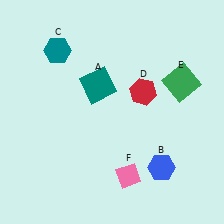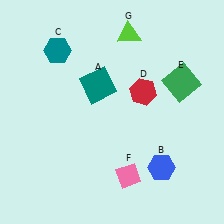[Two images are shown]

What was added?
A lime triangle (G) was added in Image 2.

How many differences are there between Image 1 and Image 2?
There is 1 difference between the two images.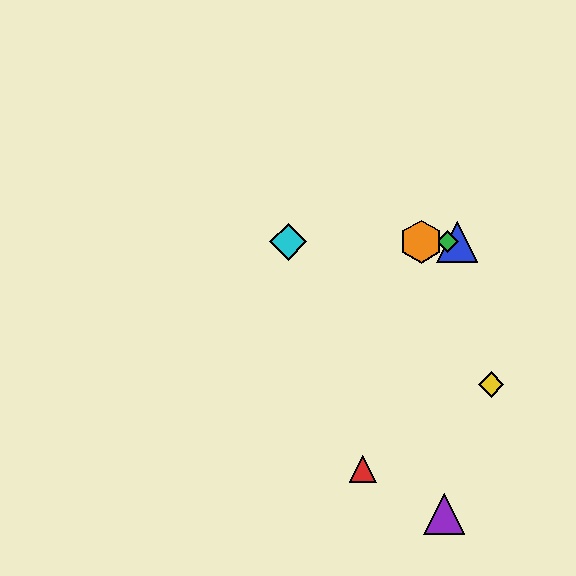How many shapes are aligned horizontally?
4 shapes (the blue triangle, the green diamond, the orange hexagon, the cyan diamond) are aligned horizontally.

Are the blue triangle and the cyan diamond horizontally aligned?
Yes, both are at y≈242.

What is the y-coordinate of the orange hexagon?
The orange hexagon is at y≈242.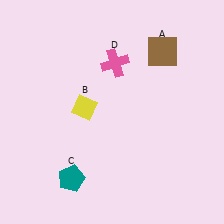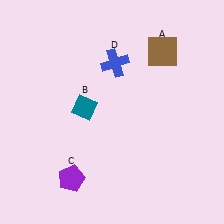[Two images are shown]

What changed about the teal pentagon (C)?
In Image 1, C is teal. In Image 2, it changed to purple.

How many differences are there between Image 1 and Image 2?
There are 3 differences between the two images.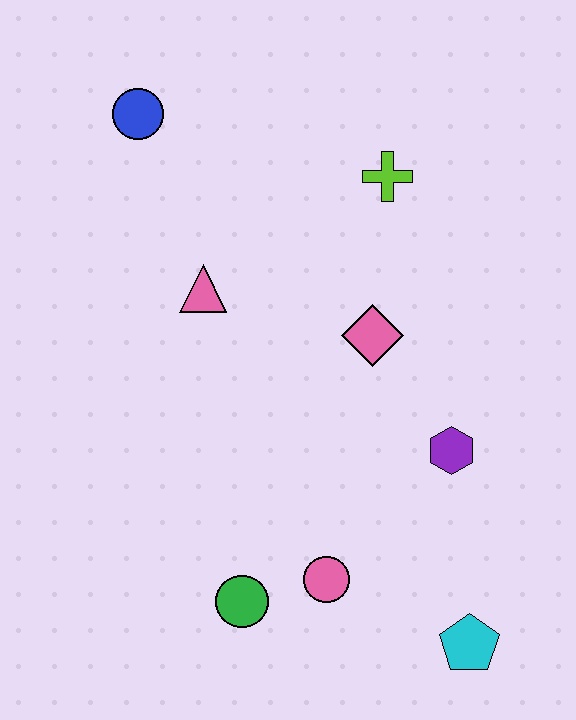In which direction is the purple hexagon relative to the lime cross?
The purple hexagon is below the lime cross.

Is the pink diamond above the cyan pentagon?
Yes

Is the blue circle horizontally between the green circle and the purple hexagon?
No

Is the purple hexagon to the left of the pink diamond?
No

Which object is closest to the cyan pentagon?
The pink circle is closest to the cyan pentagon.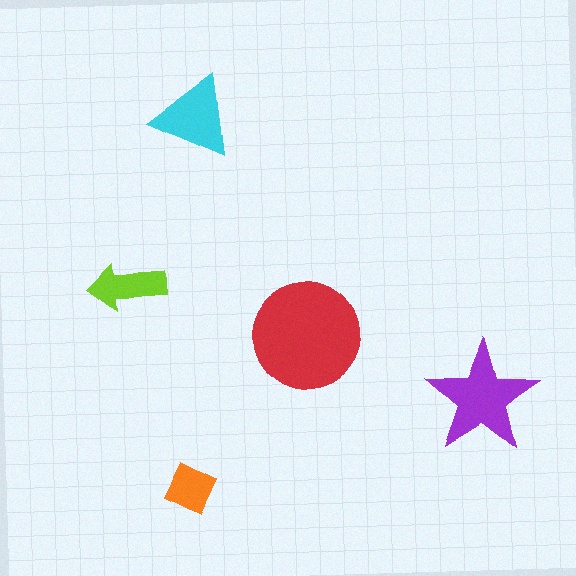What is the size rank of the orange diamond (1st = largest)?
5th.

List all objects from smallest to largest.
The orange diamond, the lime arrow, the cyan triangle, the purple star, the red circle.